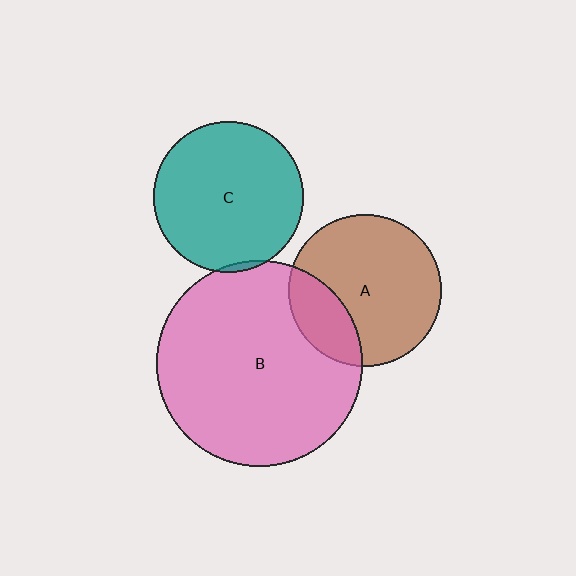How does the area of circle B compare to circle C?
Approximately 1.9 times.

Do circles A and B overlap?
Yes.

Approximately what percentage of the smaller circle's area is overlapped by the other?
Approximately 25%.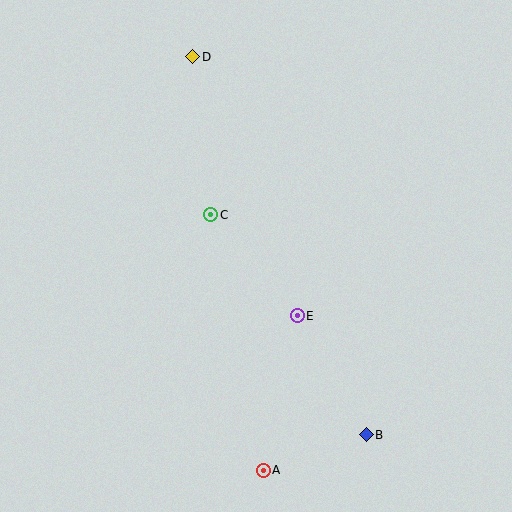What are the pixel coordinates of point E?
Point E is at (297, 316).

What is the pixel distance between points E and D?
The distance between E and D is 279 pixels.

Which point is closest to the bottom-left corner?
Point A is closest to the bottom-left corner.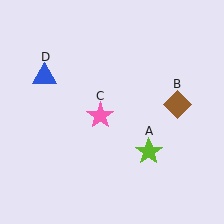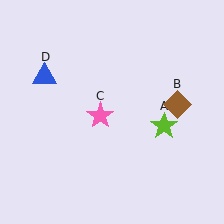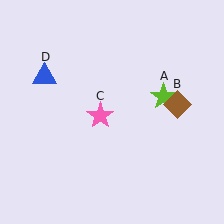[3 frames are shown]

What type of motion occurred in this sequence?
The lime star (object A) rotated counterclockwise around the center of the scene.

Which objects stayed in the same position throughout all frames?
Brown diamond (object B) and pink star (object C) and blue triangle (object D) remained stationary.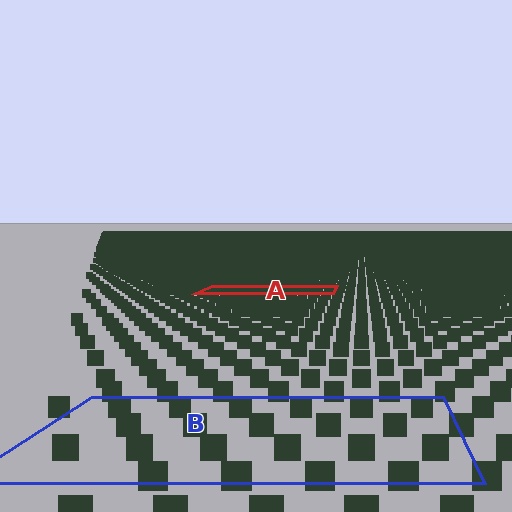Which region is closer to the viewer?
Region B is closer. The texture elements there are larger and more spread out.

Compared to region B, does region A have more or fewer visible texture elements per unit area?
Region A has more texture elements per unit area — they are packed more densely because it is farther away.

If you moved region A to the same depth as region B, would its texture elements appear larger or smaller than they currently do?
They would appear larger. At a closer depth, the same texture elements are projected at a bigger on-screen size.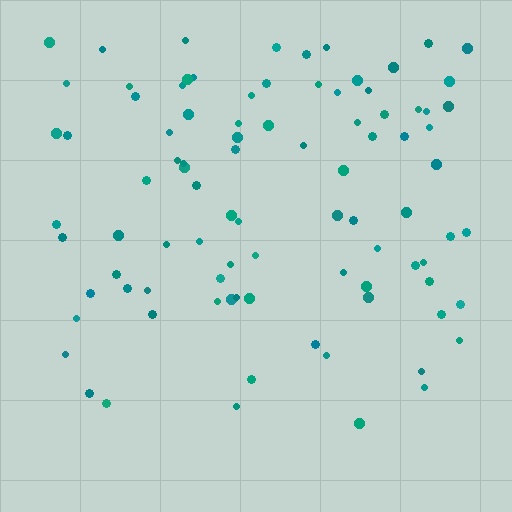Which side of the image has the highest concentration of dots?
The top.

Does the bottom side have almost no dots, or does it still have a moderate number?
Still a moderate number, just noticeably fewer than the top.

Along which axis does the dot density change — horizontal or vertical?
Vertical.